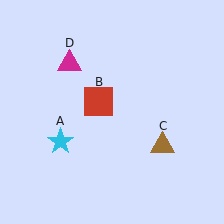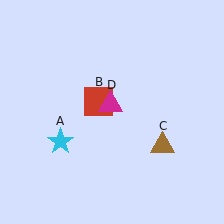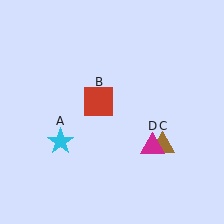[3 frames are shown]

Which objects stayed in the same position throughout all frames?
Cyan star (object A) and red square (object B) and brown triangle (object C) remained stationary.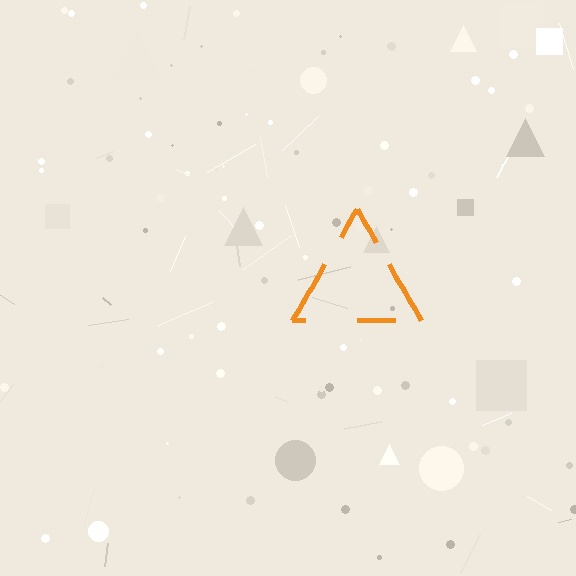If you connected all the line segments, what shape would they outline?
They would outline a triangle.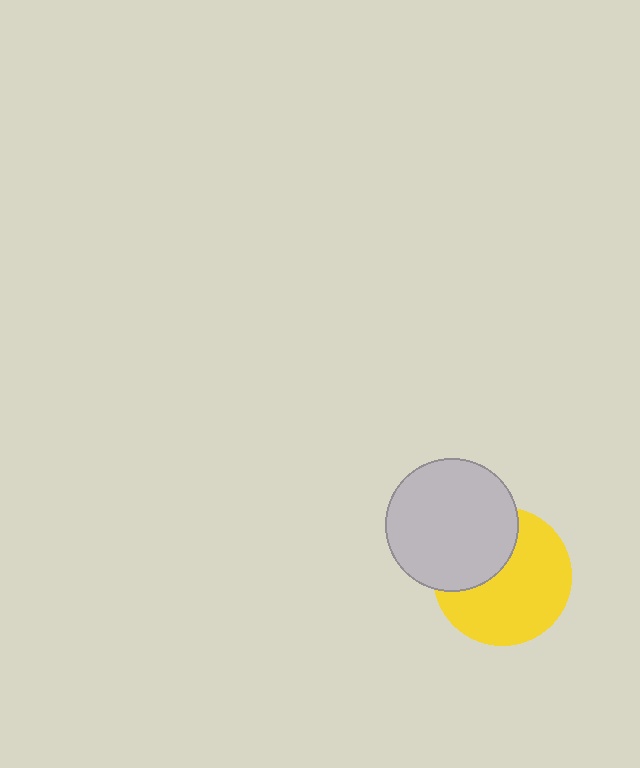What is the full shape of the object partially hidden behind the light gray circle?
The partially hidden object is a yellow circle.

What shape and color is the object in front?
The object in front is a light gray circle.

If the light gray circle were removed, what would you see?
You would see the complete yellow circle.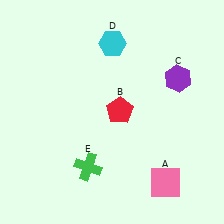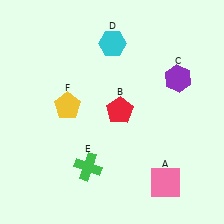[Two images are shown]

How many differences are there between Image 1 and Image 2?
There is 1 difference between the two images.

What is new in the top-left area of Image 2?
A yellow pentagon (F) was added in the top-left area of Image 2.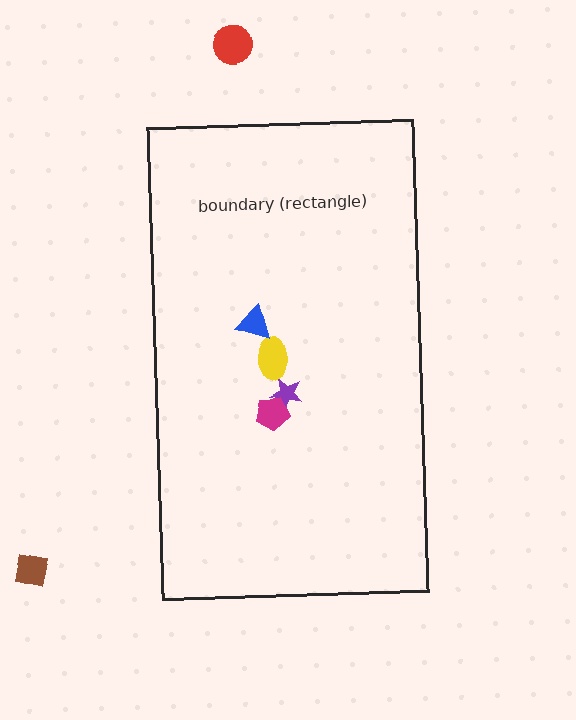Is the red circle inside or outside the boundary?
Outside.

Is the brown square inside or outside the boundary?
Outside.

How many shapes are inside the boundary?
4 inside, 2 outside.